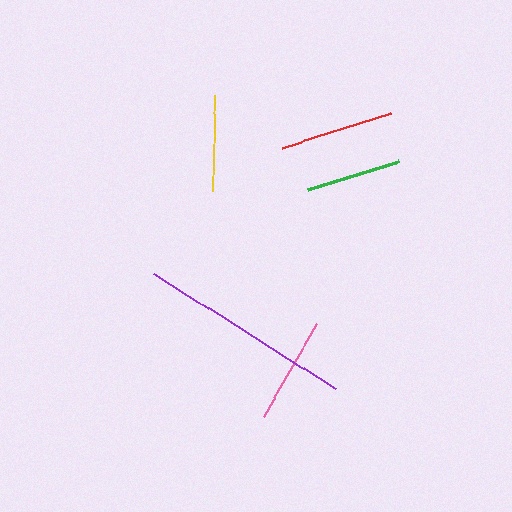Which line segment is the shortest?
The green line is the shortest at approximately 95 pixels.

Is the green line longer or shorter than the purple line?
The purple line is longer than the green line.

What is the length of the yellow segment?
The yellow segment is approximately 96 pixels long.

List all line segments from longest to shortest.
From longest to shortest: purple, red, pink, yellow, green.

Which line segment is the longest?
The purple line is the longest at approximately 216 pixels.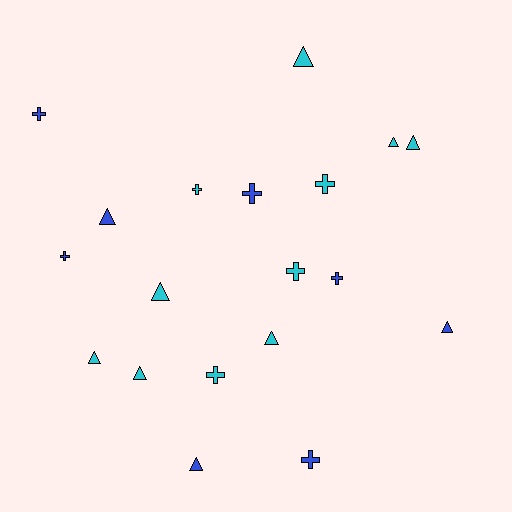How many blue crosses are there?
There are 5 blue crosses.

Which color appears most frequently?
Cyan, with 11 objects.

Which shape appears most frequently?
Triangle, with 10 objects.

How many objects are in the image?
There are 19 objects.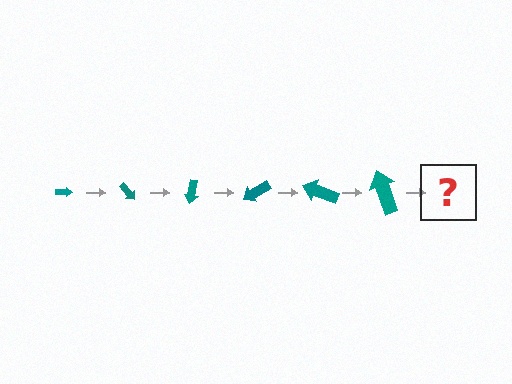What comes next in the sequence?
The next element should be an arrow, larger than the previous one and rotated 300 degrees from the start.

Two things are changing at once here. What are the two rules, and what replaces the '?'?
The two rules are that the arrow grows larger each step and it rotates 50 degrees each step. The '?' should be an arrow, larger than the previous one and rotated 300 degrees from the start.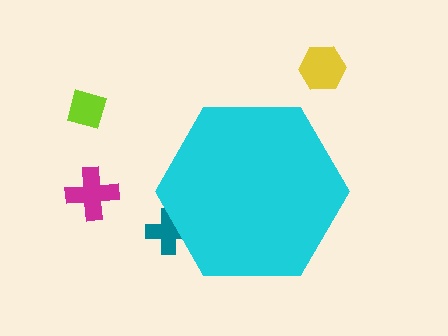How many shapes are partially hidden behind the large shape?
1 shape is partially hidden.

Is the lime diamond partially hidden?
No, the lime diamond is fully visible.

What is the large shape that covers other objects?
A cyan hexagon.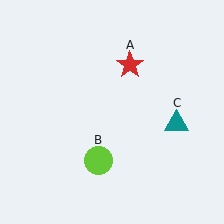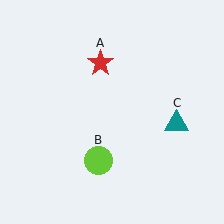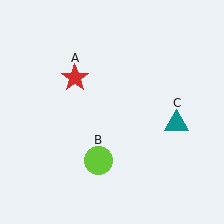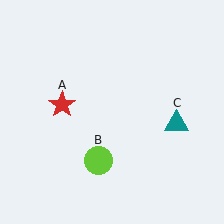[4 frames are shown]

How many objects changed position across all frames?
1 object changed position: red star (object A).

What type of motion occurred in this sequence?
The red star (object A) rotated counterclockwise around the center of the scene.